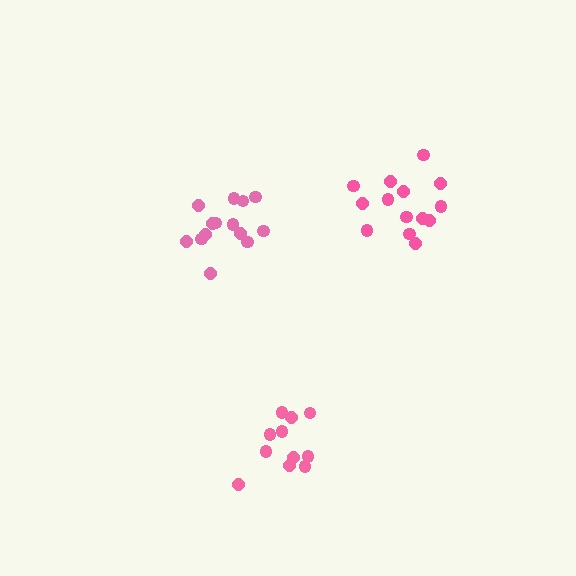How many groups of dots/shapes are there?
There are 3 groups.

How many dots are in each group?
Group 1: 14 dots, Group 2: 14 dots, Group 3: 11 dots (39 total).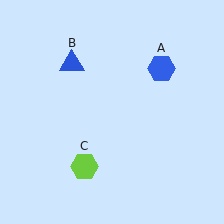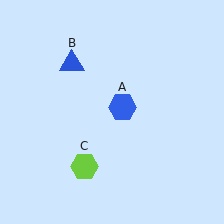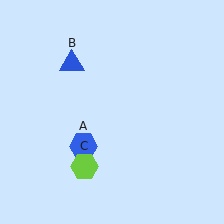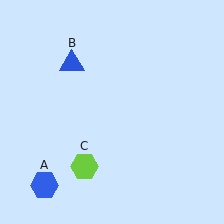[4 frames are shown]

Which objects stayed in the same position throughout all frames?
Blue triangle (object B) and lime hexagon (object C) remained stationary.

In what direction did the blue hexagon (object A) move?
The blue hexagon (object A) moved down and to the left.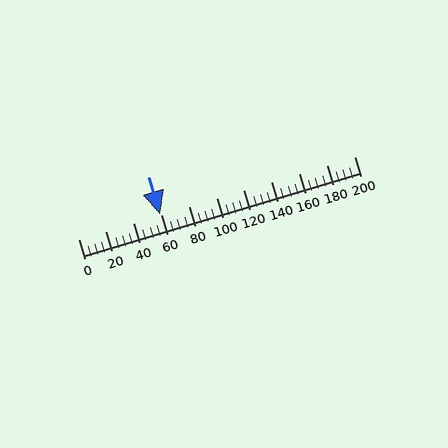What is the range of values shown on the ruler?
The ruler shows values from 0 to 200.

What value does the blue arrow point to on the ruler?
The blue arrow points to approximately 60.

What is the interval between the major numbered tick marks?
The major tick marks are spaced 20 units apart.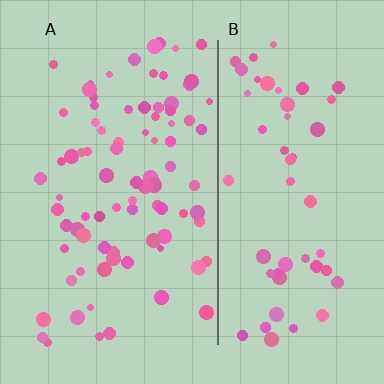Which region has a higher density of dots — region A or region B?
A (the left).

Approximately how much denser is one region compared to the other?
Approximately 1.6× — region A over region B.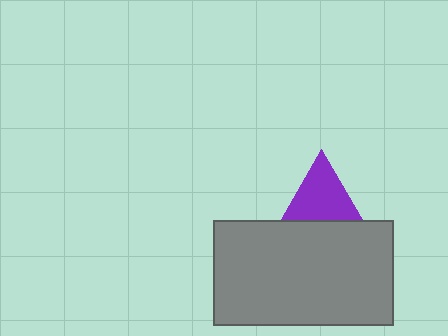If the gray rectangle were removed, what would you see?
You would see the complete purple triangle.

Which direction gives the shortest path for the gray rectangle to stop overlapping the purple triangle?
Moving down gives the shortest separation.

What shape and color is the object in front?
The object in front is a gray rectangle.